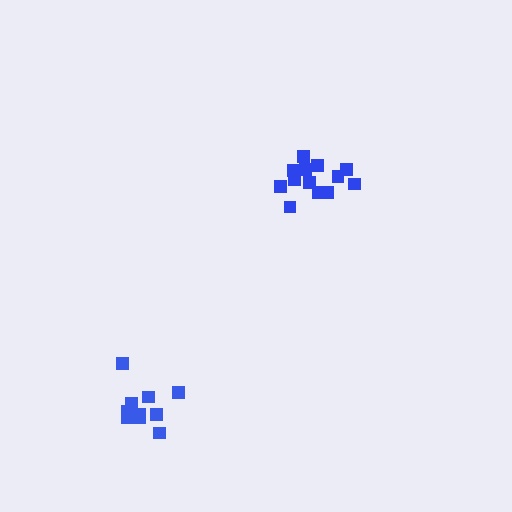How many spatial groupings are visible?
There are 2 spatial groupings.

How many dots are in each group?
Group 1: 13 dots, Group 2: 10 dots (23 total).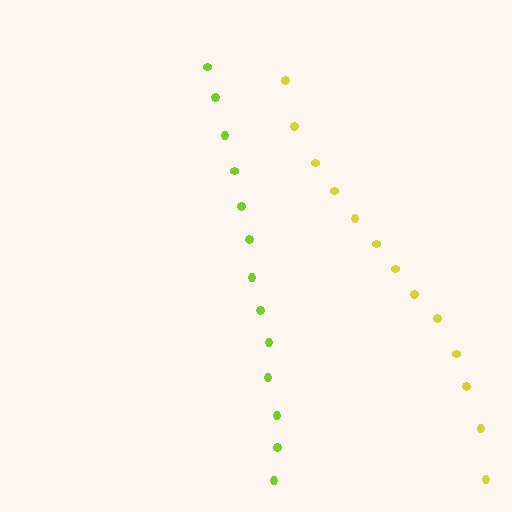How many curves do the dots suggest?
There are 2 distinct paths.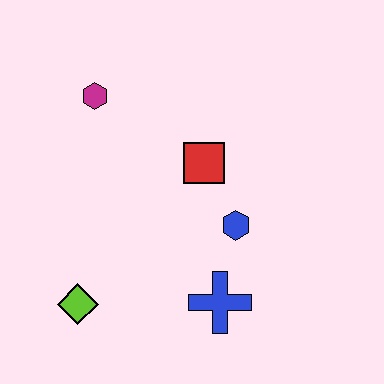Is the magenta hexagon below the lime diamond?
No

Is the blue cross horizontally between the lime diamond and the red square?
No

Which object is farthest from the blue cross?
The magenta hexagon is farthest from the blue cross.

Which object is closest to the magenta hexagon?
The red square is closest to the magenta hexagon.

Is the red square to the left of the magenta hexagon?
No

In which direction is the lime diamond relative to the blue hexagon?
The lime diamond is to the left of the blue hexagon.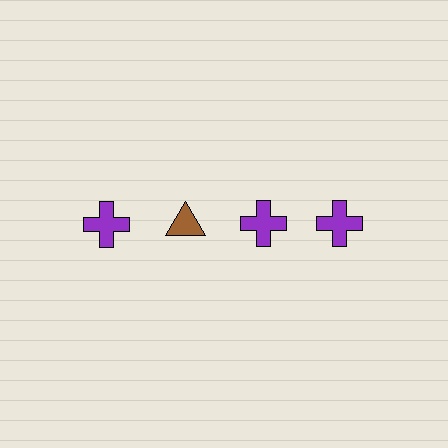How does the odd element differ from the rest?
It differs in both color (brown instead of purple) and shape (triangle instead of cross).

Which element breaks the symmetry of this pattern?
The brown triangle in the top row, second from left column breaks the symmetry. All other shapes are purple crosses.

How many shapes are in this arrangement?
There are 4 shapes arranged in a grid pattern.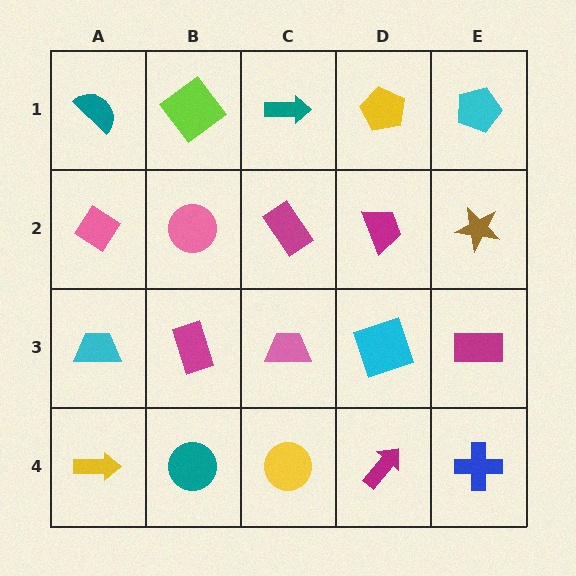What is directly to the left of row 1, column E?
A yellow pentagon.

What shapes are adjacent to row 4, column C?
A pink trapezoid (row 3, column C), a teal circle (row 4, column B), a magenta arrow (row 4, column D).